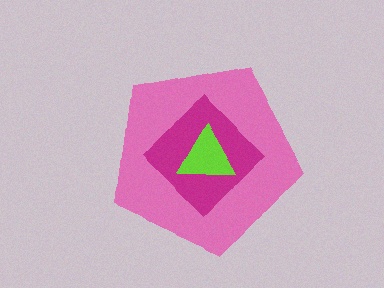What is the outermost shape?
The pink pentagon.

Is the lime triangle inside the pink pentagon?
Yes.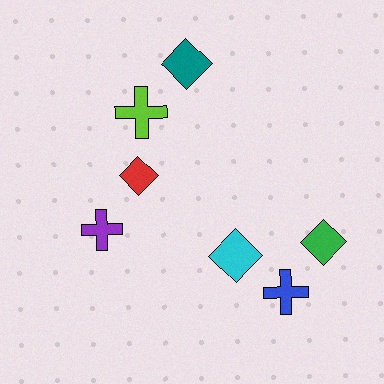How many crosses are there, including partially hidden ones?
There are 3 crosses.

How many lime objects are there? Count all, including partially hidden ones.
There is 1 lime object.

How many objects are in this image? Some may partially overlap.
There are 7 objects.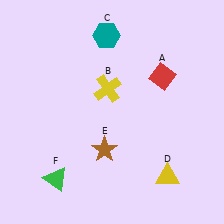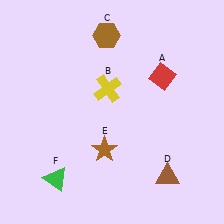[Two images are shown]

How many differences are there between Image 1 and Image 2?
There are 2 differences between the two images.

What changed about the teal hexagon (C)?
In Image 1, C is teal. In Image 2, it changed to brown.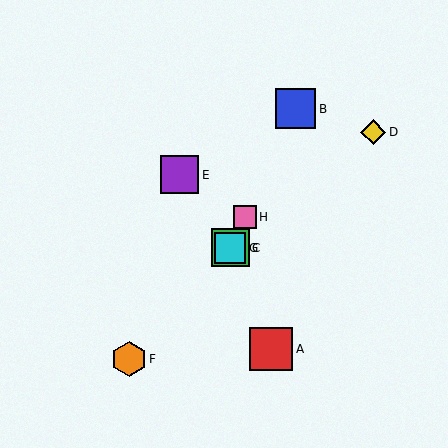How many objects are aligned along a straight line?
4 objects (B, C, G, H) are aligned along a straight line.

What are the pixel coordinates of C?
Object C is at (230, 248).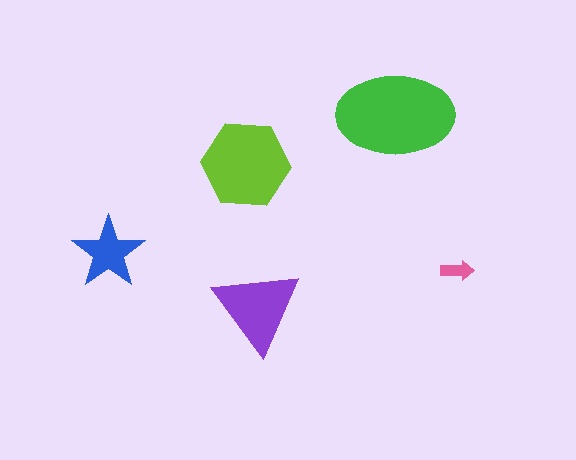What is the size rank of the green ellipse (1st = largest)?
1st.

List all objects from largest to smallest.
The green ellipse, the lime hexagon, the purple triangle, the blue star, the pink arrow.